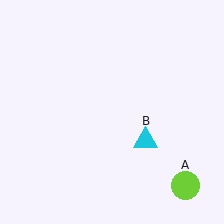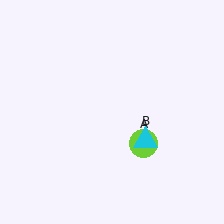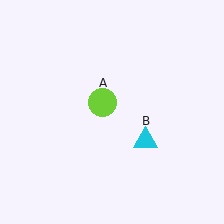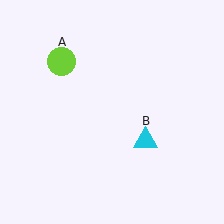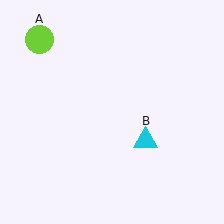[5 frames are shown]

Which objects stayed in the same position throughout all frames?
Cyan triangle (object B) remained stationary.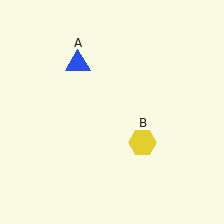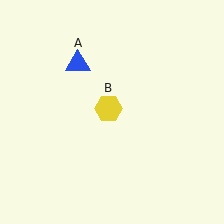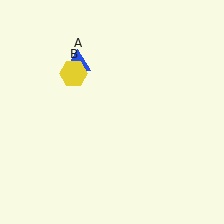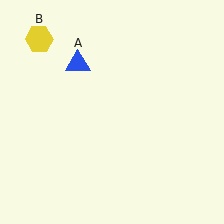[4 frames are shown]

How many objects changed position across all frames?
1 object changed position: yellow hexagon (object B).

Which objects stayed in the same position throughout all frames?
Blue triangle (object A) remained stationary.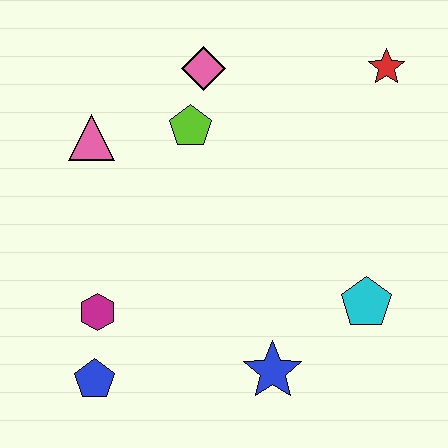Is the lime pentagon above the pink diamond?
No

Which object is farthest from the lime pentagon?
The blue pentagon is farthest from the lime pentagon.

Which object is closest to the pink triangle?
The lime pentagon is closest to the pink triangle.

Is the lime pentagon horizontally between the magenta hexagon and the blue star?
Yes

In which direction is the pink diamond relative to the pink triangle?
The pink diamond is to the right of the pink triangle.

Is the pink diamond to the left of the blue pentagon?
No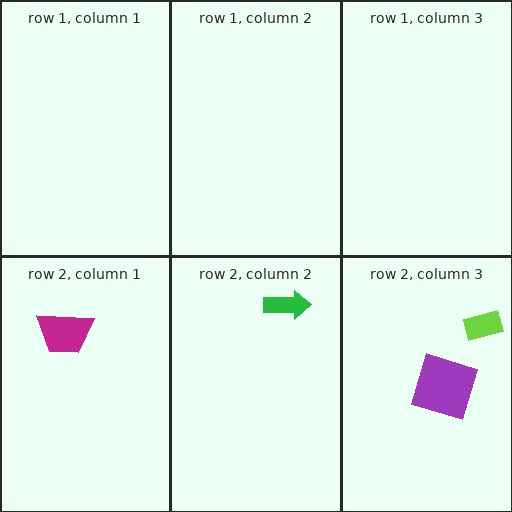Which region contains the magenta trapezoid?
The row 2, column 1 region.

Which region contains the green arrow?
The row 2, column 2 region.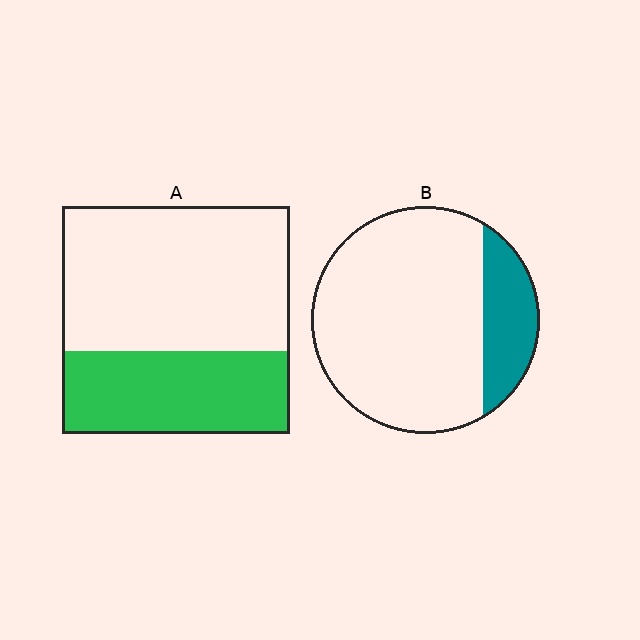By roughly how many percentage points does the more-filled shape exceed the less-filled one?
By roughly 15 percentage points (A over B).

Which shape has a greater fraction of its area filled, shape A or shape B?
Shape A.